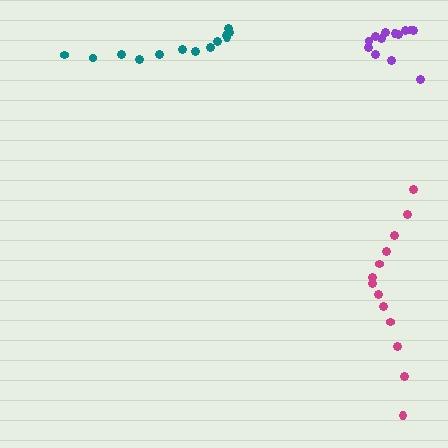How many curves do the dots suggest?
There are 3 distinct paths.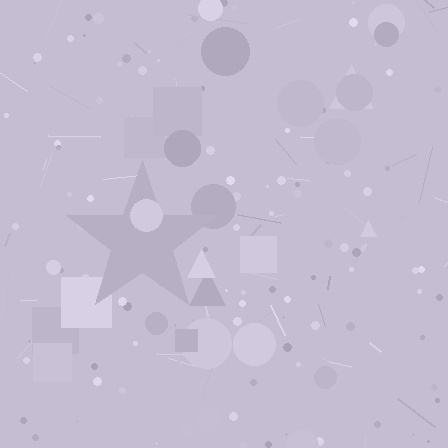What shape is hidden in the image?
A star is hidden in the image.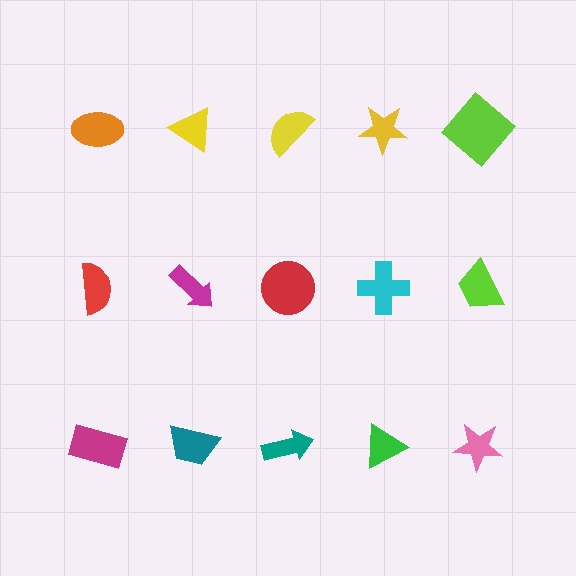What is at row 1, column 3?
A yellow semicircle.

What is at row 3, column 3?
A teal arrow.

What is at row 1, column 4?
A yellow star.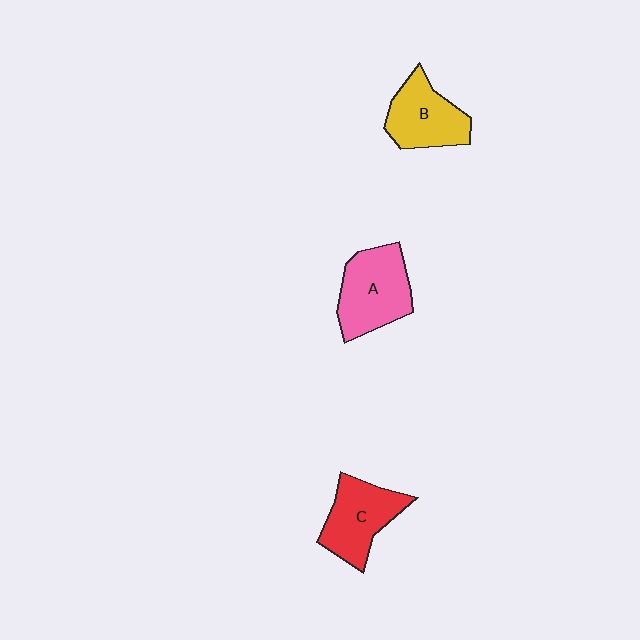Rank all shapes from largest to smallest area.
From largest to smallest: A (pink), C (red), B (yellow).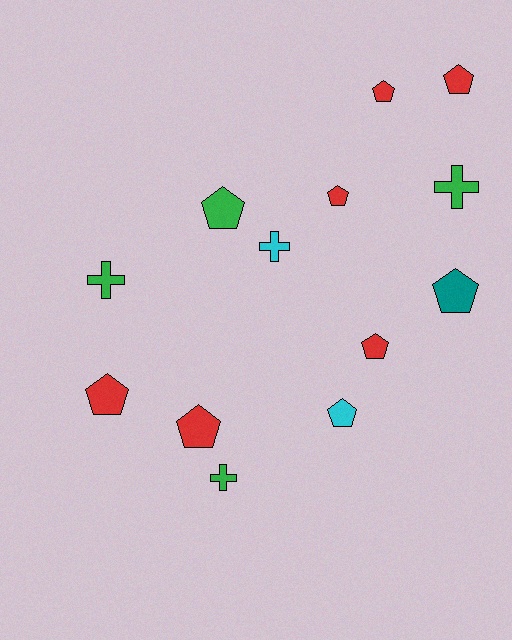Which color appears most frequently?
Red, with 6 objects.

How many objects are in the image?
There are 13 objects.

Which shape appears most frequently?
Pentagon, with 9 objects.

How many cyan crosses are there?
There is 1 cyan cross.